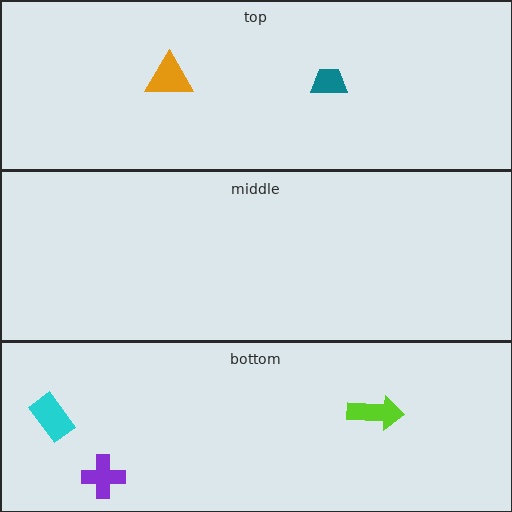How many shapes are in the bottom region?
3.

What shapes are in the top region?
The teal trapezoid, the orange triangle.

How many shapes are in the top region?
2.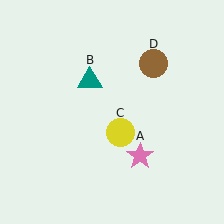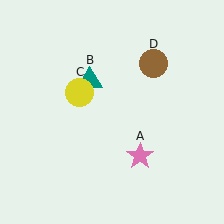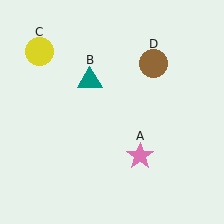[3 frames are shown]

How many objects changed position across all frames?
1 object changed position: yellow circle (object C).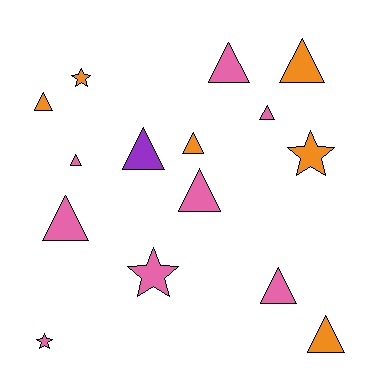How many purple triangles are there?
There is 1 purple triangle.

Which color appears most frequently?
Pink, with 8 objects.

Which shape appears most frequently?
Triangle, with 11 objects.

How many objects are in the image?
There are 15 objects.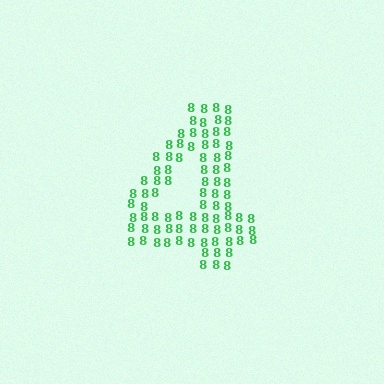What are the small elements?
The small elements are digit 8's.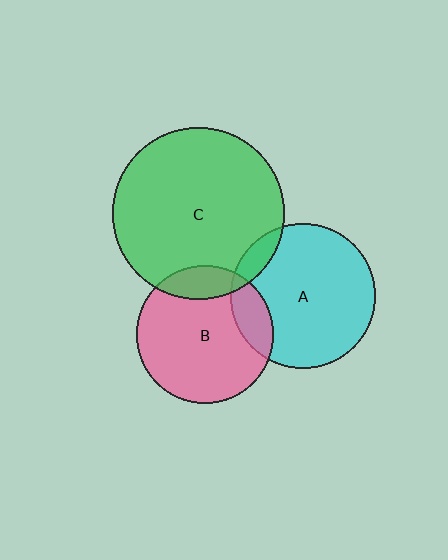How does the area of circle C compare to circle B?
Approximately 1.6 times.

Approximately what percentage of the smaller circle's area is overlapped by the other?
Approximately 15%.